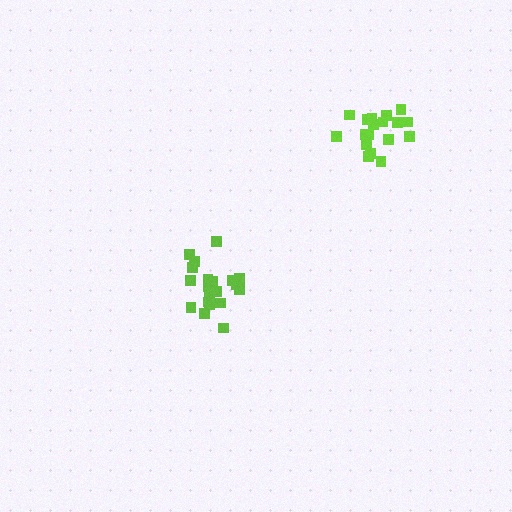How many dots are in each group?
Group 1: 20 dots, Group 2: 18 dots (38 total).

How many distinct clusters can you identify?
There are 2 distinct clusters.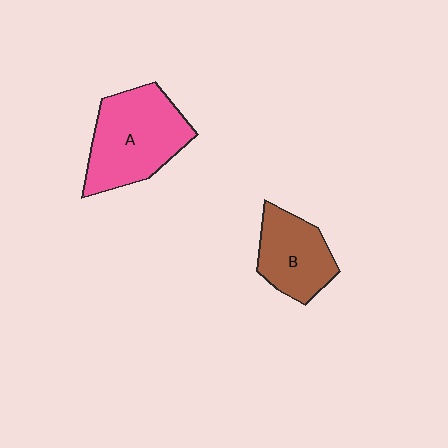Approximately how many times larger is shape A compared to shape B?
Approximately 1.5 times.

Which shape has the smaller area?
Shape B (brown).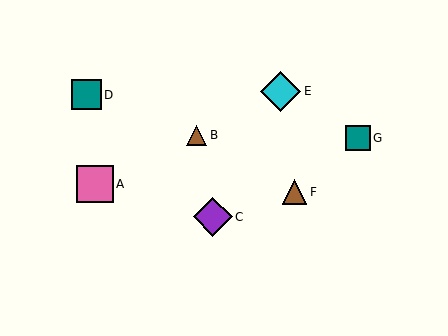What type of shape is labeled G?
Shape G is a teal square.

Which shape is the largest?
The cyan diamond (labeled E) is the largest.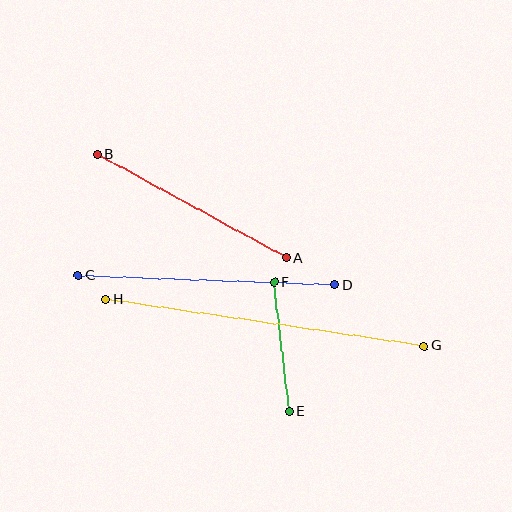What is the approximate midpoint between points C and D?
The midpoint is at approximately (206, 280) pixels.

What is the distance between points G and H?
The distance is approximately 322 pixels.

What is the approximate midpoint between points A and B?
The midpoint is at approximately (192, 206) pixels.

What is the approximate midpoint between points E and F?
The midpoint is at approximately (282, 347) pixels.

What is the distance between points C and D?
The distance is approximately 257 pixels.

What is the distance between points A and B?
The distance is approximately 215 pixels.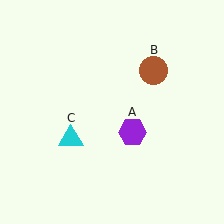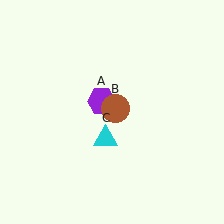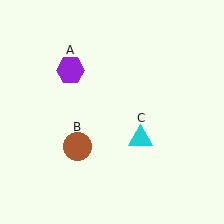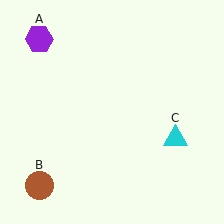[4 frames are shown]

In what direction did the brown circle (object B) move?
The brown circle (object B) moved down and to the left.